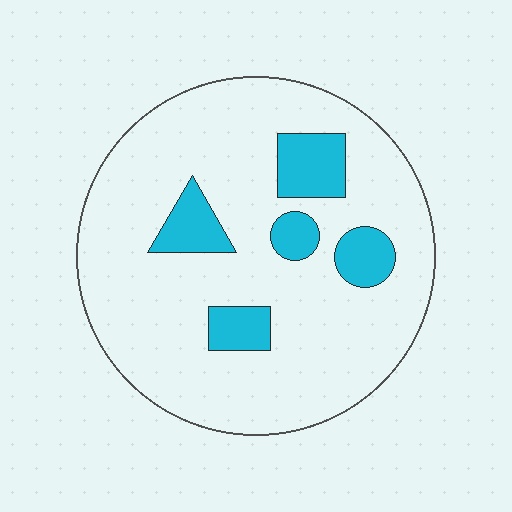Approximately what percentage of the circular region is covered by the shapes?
Approximately 15%.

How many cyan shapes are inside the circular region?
5.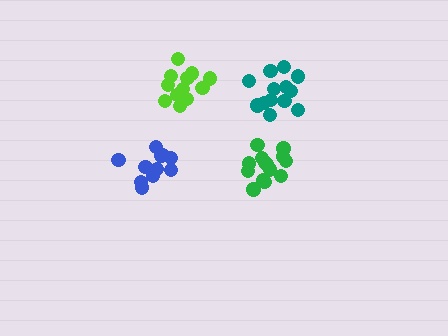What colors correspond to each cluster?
The clusters are colored: teal, lime, green, blue.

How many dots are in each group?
Group 1: 13 dots, Group 2: 12 dots, Group 3: 14 dots, Group 4: 11 dots (50 total).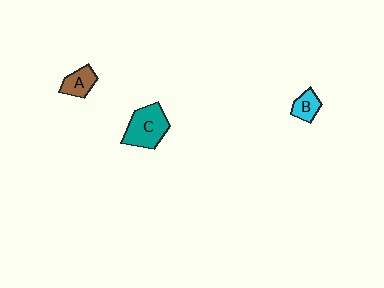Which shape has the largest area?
Shape C (teal).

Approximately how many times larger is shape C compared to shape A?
Approximately 1.8 times.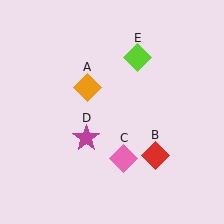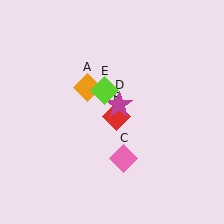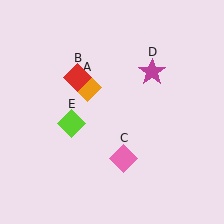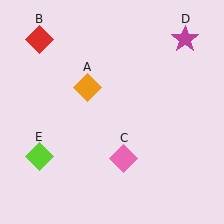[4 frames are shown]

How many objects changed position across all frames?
3 objects changed position: red diamond (object B), magenta star (object D), lime diamond (object E).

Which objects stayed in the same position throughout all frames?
Orange diamond (object A) and pink diamond (object C) remained stationary.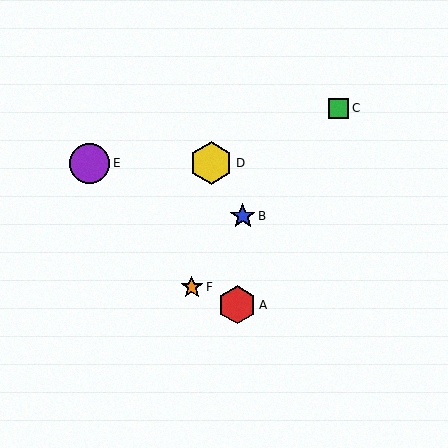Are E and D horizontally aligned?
Yes, both are at y≈163.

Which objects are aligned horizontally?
Objects D, E are aligned horizontally.